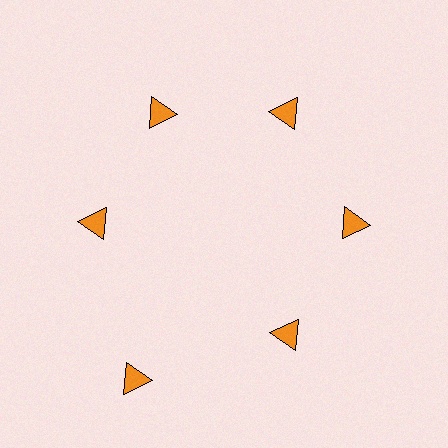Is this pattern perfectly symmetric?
No. The 6 orange triangles are arranged in a ring, but one element near the 7 o'clock position is pushed outward from the center, breaking the 6-fold rotational symmetry.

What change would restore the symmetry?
The symmetry would be restored by moving it inward, back onto the ring so that all 6 triangles sit at equal angles and equal distance from the center.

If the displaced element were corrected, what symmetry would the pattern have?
It would have 6-fold rotational symmetry — the pattern would map onto itself every 60 degrees.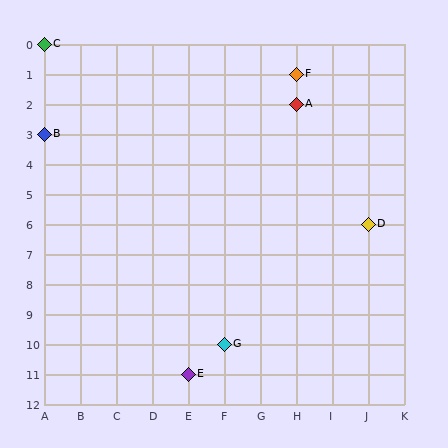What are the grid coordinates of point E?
Point E is at grid coordinates (E, 11).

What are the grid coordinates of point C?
Point C is at grid coordinates (A, 0).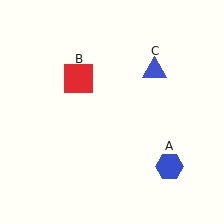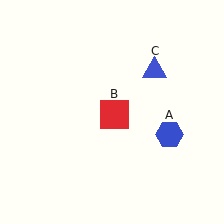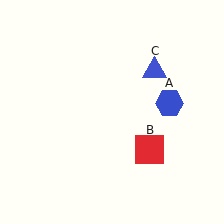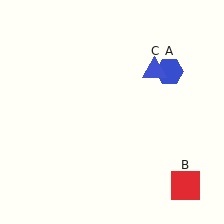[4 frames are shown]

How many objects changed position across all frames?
2 objects changed position: blue hexagon (object A), red square (object B).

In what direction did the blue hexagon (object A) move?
The blue hexagon (object A) moved up.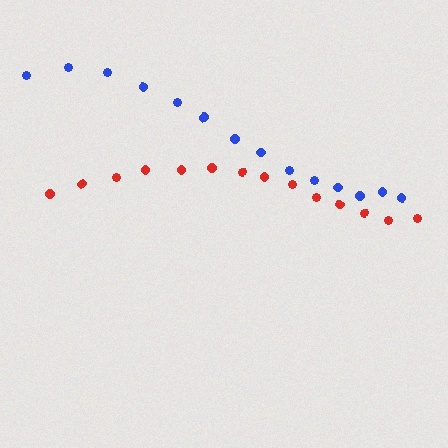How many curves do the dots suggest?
There are 2 distinct paths.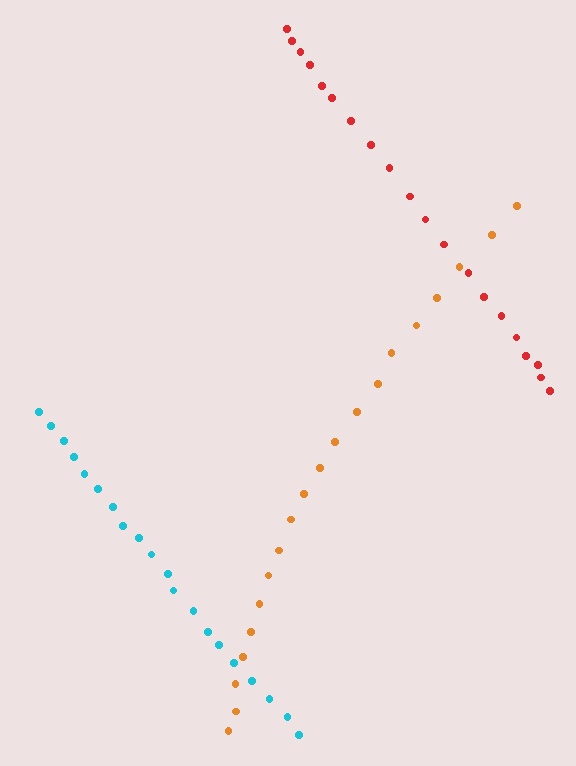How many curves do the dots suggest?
There are 3 distinct paths.